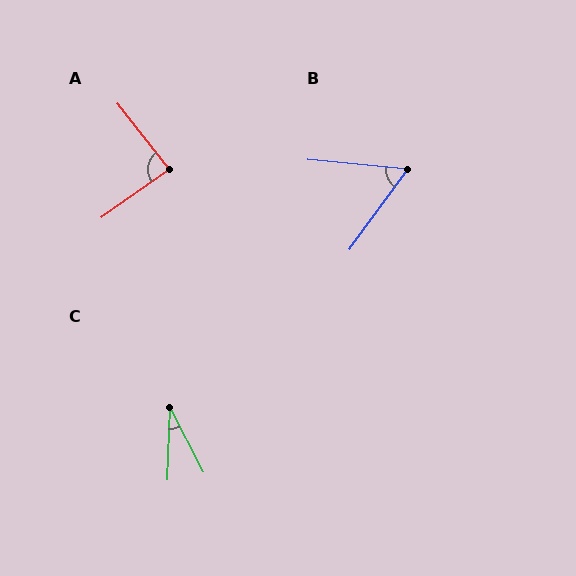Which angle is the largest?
A, at approximately 87 degrees.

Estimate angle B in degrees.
Approximately 59 degrees.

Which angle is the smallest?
C, at approximately 30 degrees.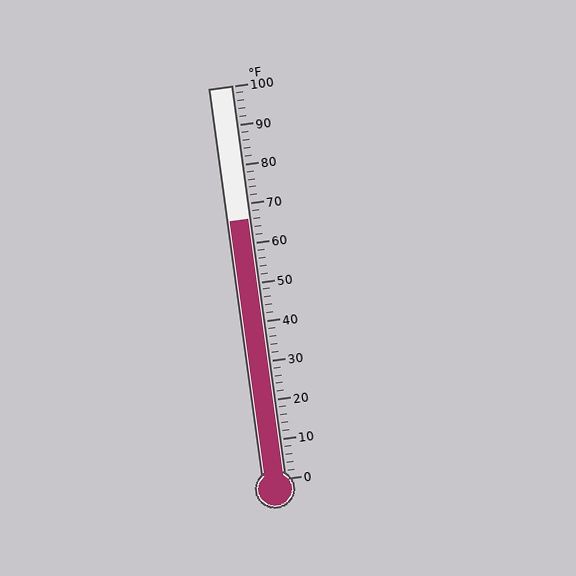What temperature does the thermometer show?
The thermometer shows approximately 66°F.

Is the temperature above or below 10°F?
The temperature is above 10°F.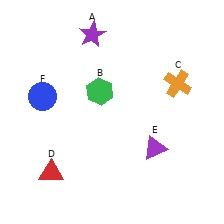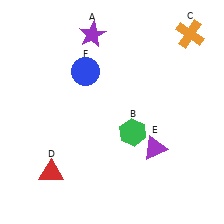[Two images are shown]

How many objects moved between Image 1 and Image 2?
3 objects moved between the two images.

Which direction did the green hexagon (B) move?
The green hexagon (B) moved down.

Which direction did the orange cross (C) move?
The orange cross (C) moved up.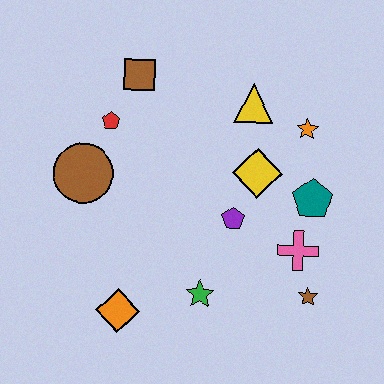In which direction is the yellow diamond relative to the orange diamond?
The yellow diamond is above the orange diamond.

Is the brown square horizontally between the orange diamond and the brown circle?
No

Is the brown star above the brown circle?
No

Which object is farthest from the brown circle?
The brown star is farthest from the brown circle.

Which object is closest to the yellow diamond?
The purple pentagon is closest to the yellow diamond.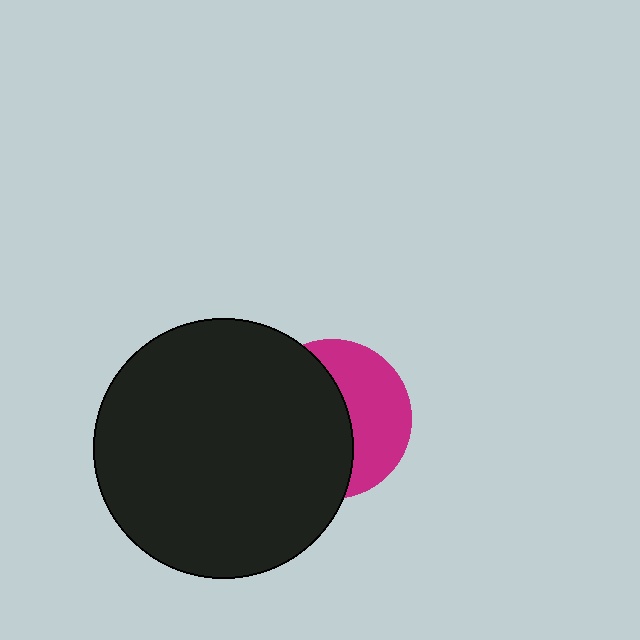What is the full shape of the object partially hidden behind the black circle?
The partially hidden object is a magenta circle.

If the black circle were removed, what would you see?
You would see the complete magenta circle.